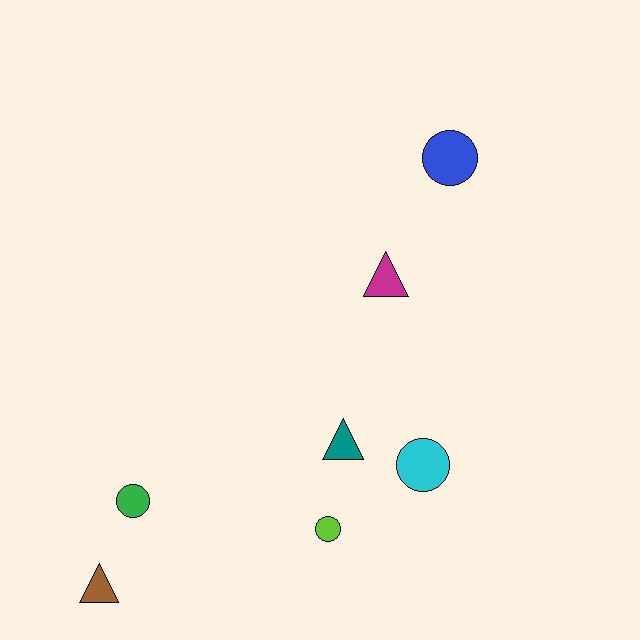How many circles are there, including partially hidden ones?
There are 4 circles.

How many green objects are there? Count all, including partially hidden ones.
There is 1 green object.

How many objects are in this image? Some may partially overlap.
There are 7 objects.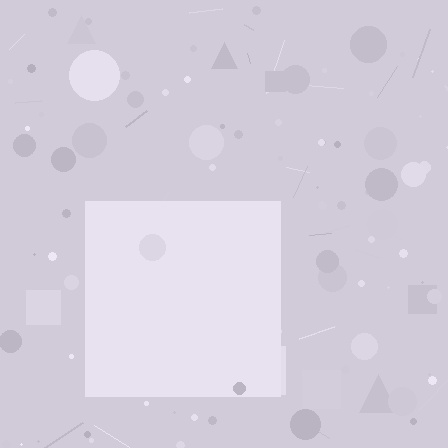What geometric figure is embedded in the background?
A square is embedded in the background.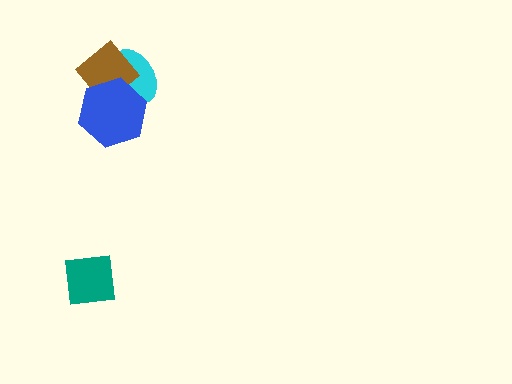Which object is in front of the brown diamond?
The blue hexagon is in front of the brown diamond.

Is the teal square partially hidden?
No, no other shape covers it.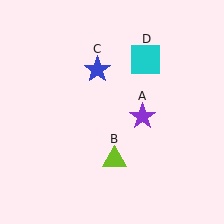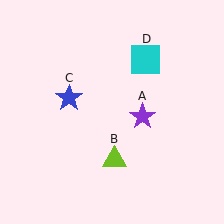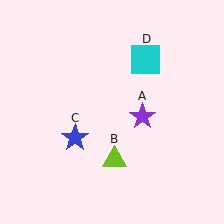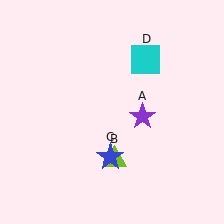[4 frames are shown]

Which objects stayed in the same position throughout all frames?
Purple star (object A) and lime triangle (object B) and cyan square (object D) remained stationary.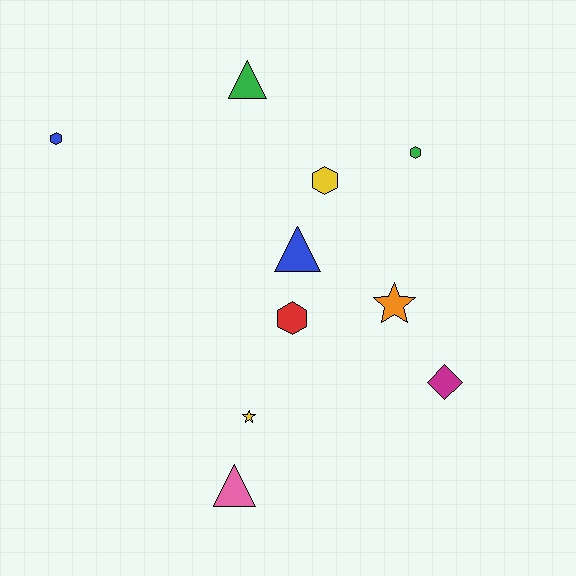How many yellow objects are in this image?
There are 2 yellow objects.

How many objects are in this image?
There are 10 objects.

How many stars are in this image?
There are 2 stars.